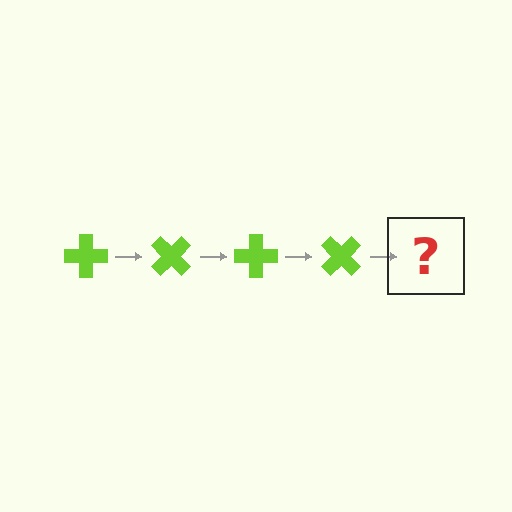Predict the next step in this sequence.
The next step is a lime cross rotated 180 degrees.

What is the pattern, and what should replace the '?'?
The pattern is that the cross rotates 45 degrees each step. The '?' should be a lime cross rotated 180 degrees.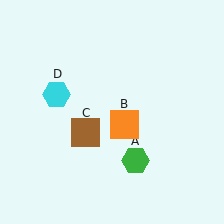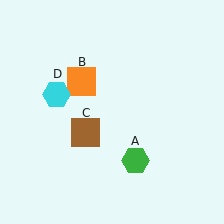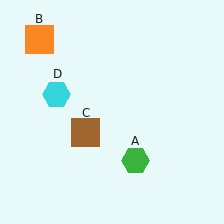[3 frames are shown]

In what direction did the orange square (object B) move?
The orange square (object B) moved up and to the left.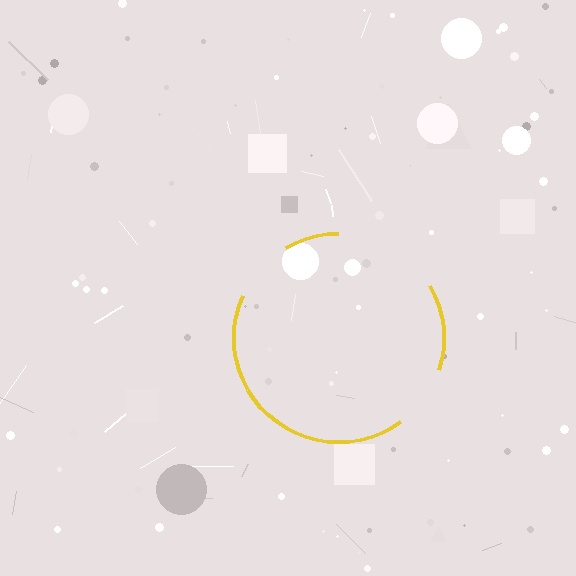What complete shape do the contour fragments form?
The contour fragments form a circle.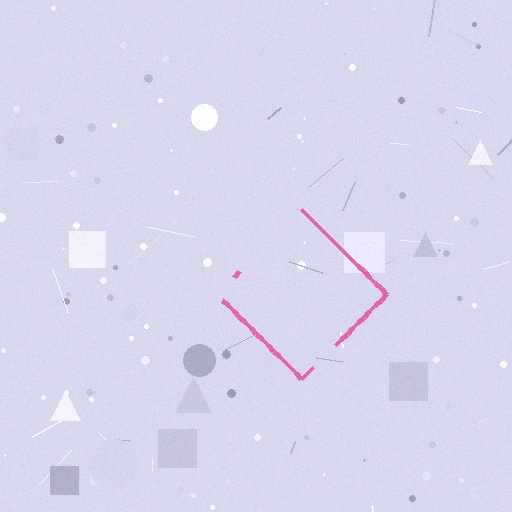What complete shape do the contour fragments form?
The contour fragments form a diamond.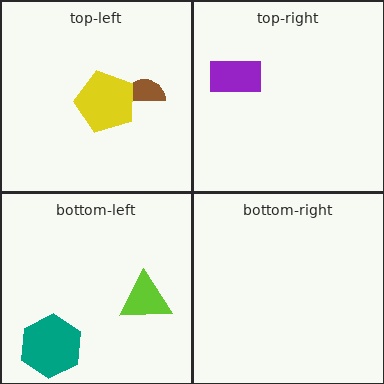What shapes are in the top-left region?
The brown semicircle, the yellow pentagon.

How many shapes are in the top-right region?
1.